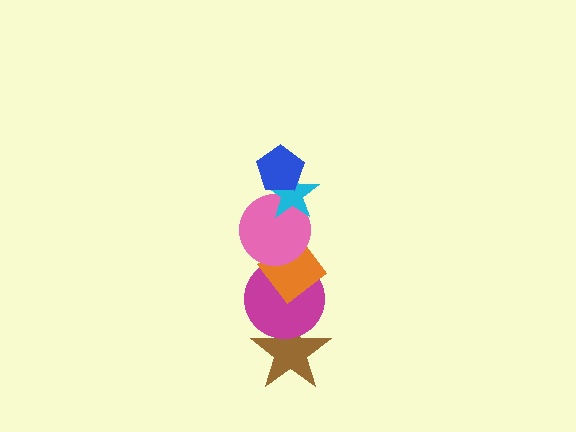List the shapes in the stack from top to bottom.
From top to bottom: the blue pentagon, the cyan star, the pink circle, the orange diamond, the magenta circle, the brown star.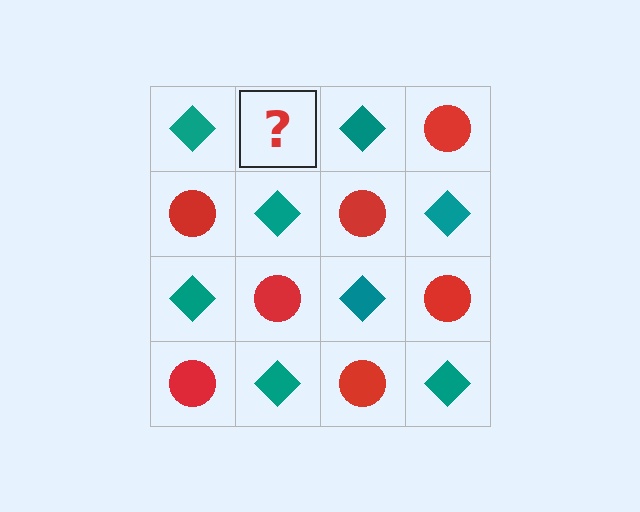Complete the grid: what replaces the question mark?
The question mark should be replaced with a red circle.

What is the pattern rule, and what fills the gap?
The rule is that it alternates teal diamond and red circle in a checkerboard pattern. The gap should be filled with a red circle.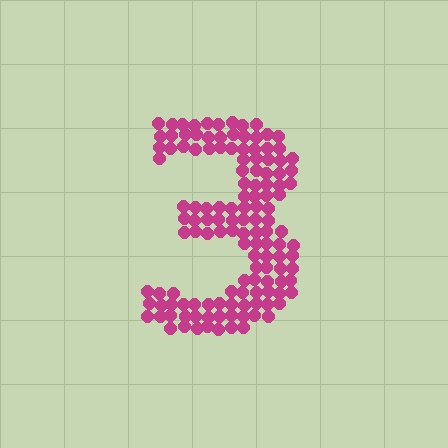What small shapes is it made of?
It is made of small circles.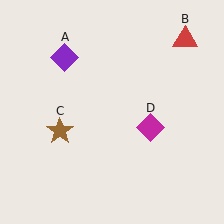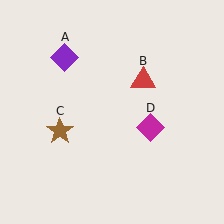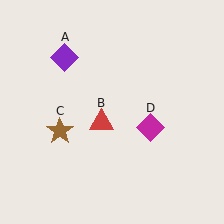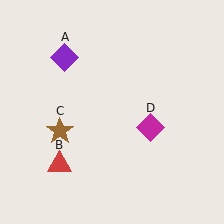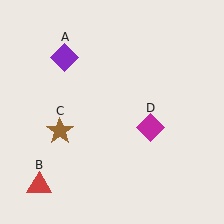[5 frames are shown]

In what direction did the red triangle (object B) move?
The red triangle (object B) moved down and to the left.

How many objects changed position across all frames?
1 object changed position: red triangle (object B).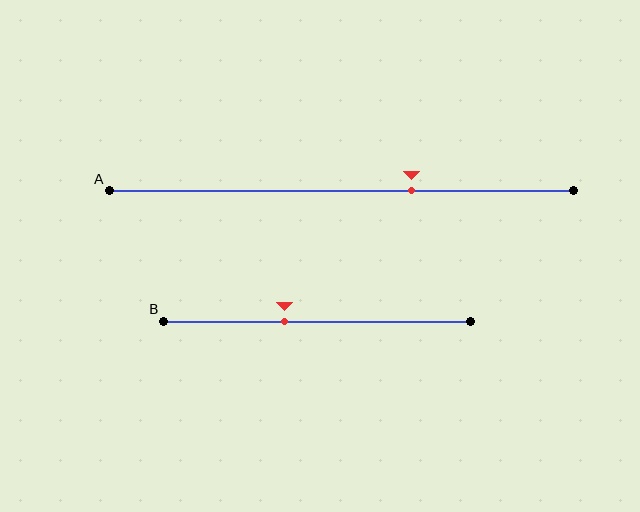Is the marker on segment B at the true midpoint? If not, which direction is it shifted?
No, the marker on segment B is shifted to the left by about 11% of the segment length.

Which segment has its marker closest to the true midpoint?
Segment B has its marker closest to the true midpoint.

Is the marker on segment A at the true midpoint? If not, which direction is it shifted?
No, the marker on segment A is shifted to the right by about 15% of the segment length.